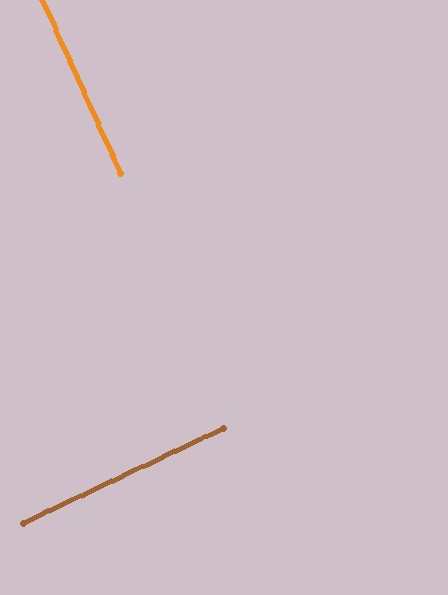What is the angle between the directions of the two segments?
Approximately 89 degrees.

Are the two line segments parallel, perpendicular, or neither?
Perpendicular — they meet at approximately 89°.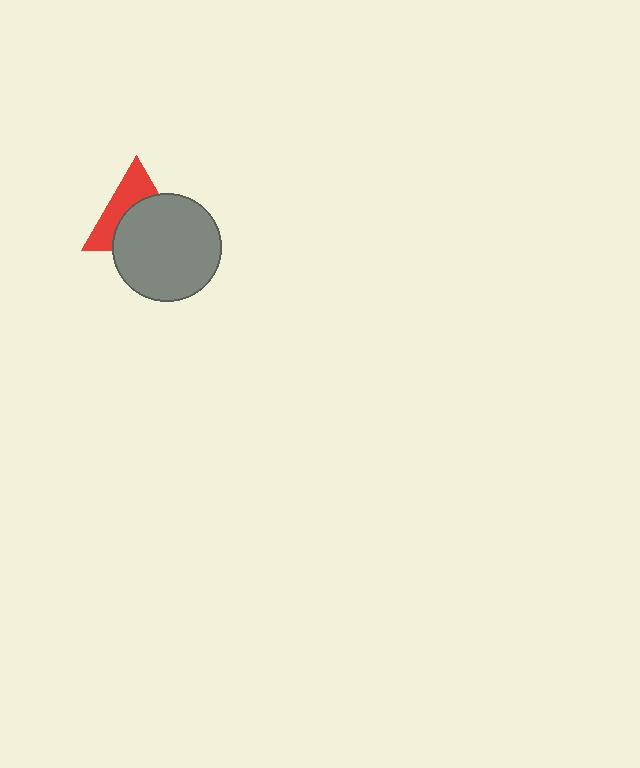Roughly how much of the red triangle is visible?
A small part of it is visible (roughly 43%).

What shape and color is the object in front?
The object in front is a gray circle.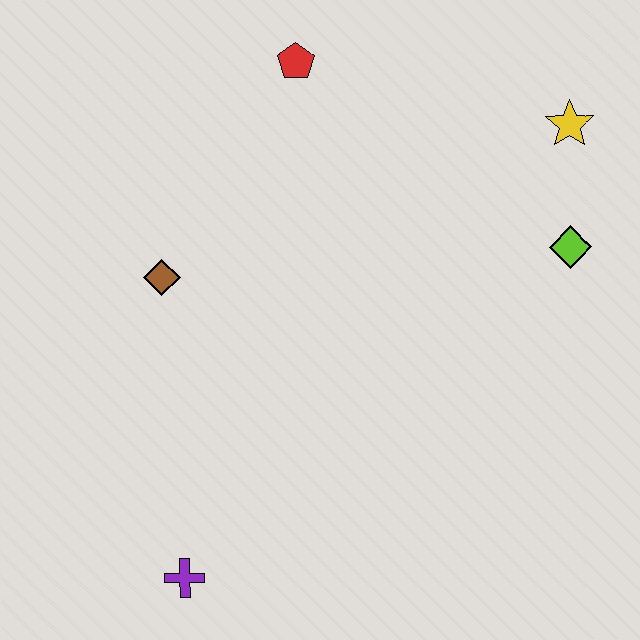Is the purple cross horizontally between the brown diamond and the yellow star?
Yes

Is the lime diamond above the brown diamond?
Yes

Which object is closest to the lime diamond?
The yellow star is closest to the lime diamond.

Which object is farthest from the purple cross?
The yellow star is farthest from the purple cross.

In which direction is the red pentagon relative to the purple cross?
The red pentagon is above the purple cross.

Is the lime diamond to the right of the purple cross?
Yes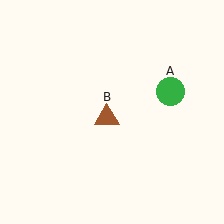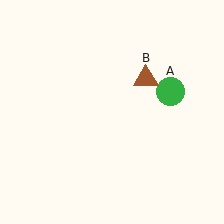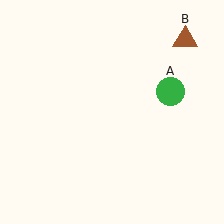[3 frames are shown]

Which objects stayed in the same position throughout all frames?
Green circle (object A) remained stationary.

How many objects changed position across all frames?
1 object changed position: brown triangle (object B).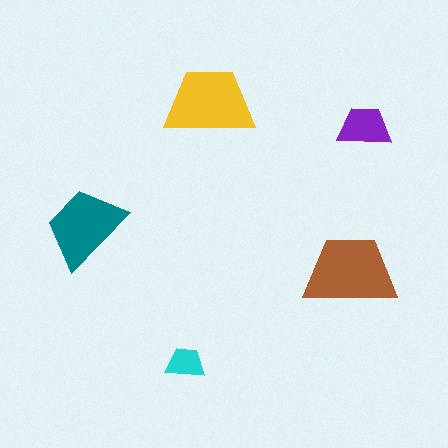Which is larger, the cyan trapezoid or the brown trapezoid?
The brown one.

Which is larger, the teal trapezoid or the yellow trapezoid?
The yellow one.